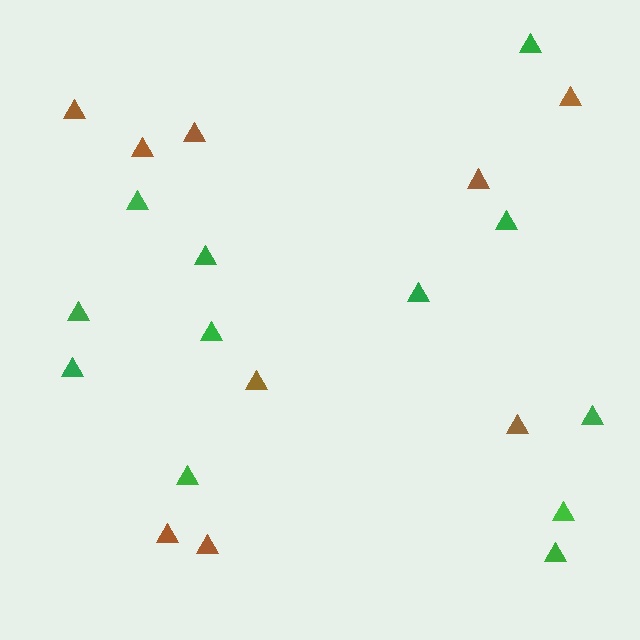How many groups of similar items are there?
There are 2 groups: one group of green triangles (12) and one group of brown triangles (9).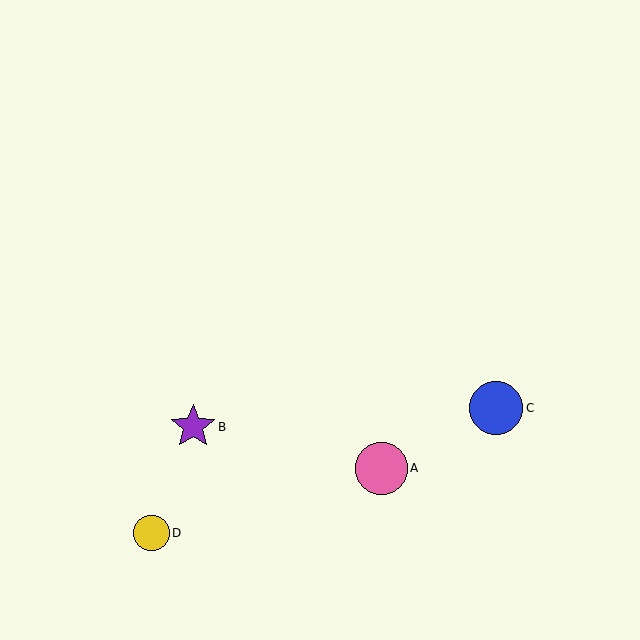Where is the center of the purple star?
The center of the purple star is at (193, 427).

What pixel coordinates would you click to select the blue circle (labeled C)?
Click at (496, 408) to select the blue circle C.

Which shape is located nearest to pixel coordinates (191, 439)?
The purple star (labeled B) at (193, 427) is nearest to that location.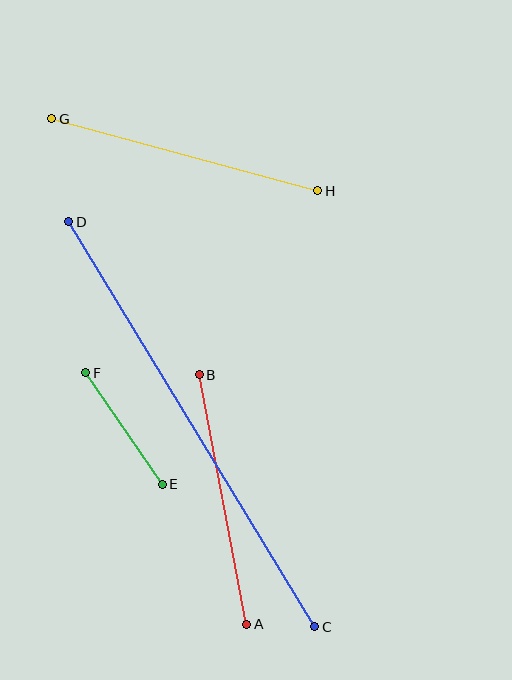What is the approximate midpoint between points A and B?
The midpoint is at approximately (223, 499) pixels.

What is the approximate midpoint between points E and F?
The midpoint is at approximately (124, 428) pixels.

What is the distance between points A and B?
The distance is approximately 254 pixels.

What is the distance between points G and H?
The distance is approximately 275 pixels.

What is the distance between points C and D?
The distance is approximately 474 pixels.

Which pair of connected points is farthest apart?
Points C and D are farthest apart.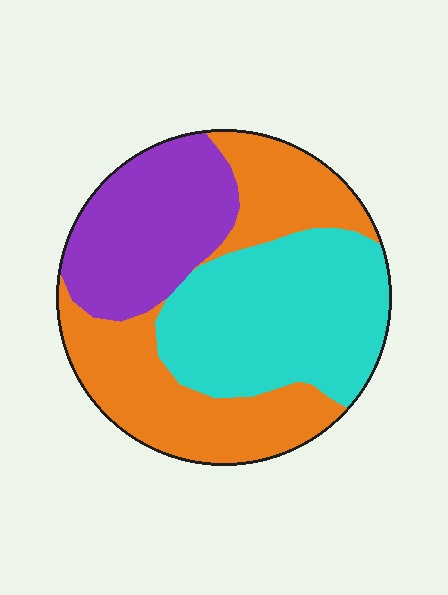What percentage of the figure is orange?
Orange covers roughly 40% of the figure.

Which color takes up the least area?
Purple, at roughly 25%.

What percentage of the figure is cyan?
Cyan takes up about three eighths (3/8) of the figure.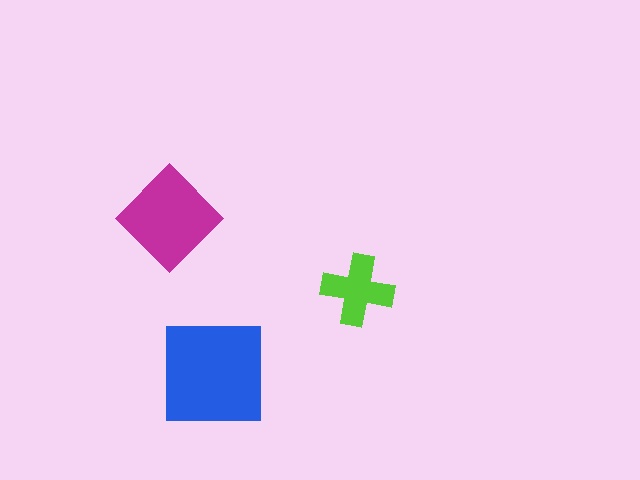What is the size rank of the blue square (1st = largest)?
1st.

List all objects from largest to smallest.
The blue square, the magenta diamond, the lime cross.